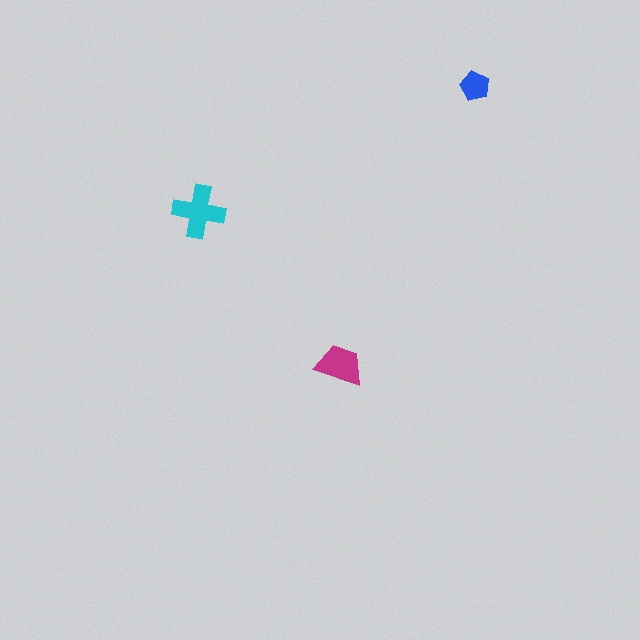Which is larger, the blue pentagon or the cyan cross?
The cyan cross.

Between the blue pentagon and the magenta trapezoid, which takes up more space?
The magenta trapezoid.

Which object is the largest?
The cyan cross.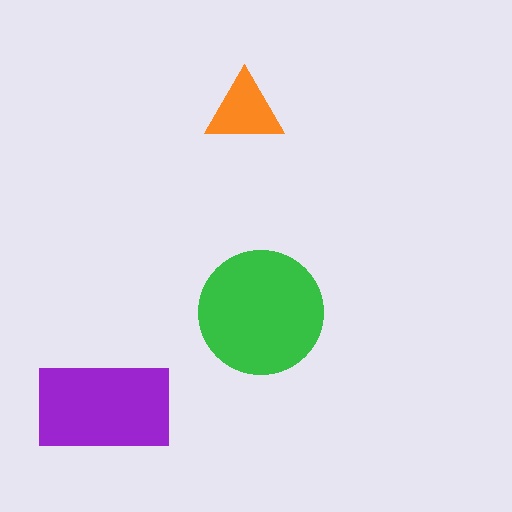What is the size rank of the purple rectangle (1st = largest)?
2nd.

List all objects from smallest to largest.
The orange triangle, the purple rectangle, the green circle.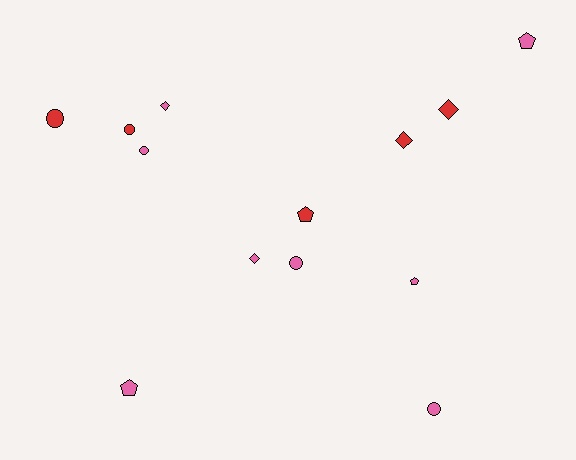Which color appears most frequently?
Pink, with 8 objects.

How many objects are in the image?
There are 13 objects.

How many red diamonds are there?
There are 2 red diamonds.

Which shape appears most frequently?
Circle, with 5 objects.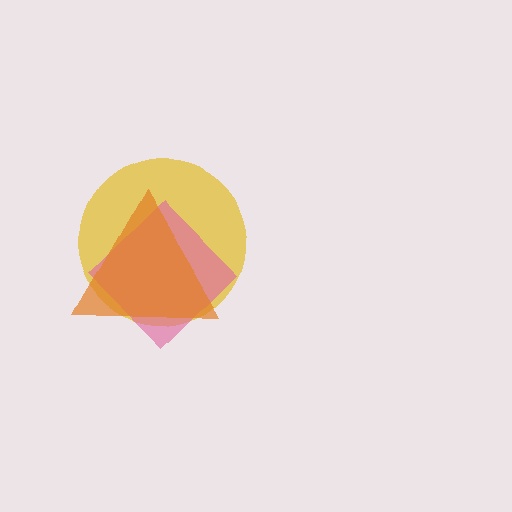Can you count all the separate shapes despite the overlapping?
Yes, there are 3 separate shapes.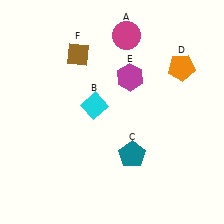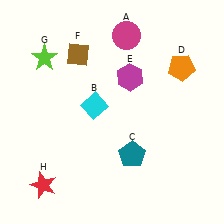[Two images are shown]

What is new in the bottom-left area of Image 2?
A red star (H) was added in the bottom-left area of Image 2.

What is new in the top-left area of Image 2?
A lime star (G) was added in the top-left area of Image 2.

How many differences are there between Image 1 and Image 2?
There are 2 differences between the two images.